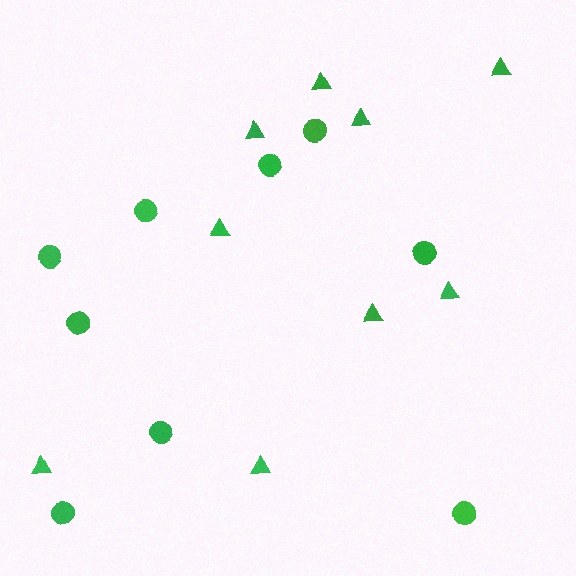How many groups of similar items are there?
There are 2 groups: one group of triangles (9) and one group of circles (9).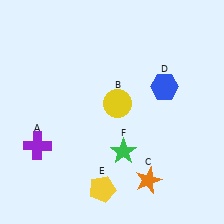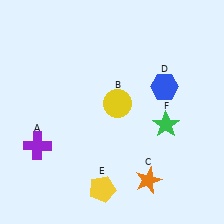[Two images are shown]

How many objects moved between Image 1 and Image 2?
1 object moved between the two images.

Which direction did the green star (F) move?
The green star (F) moved right.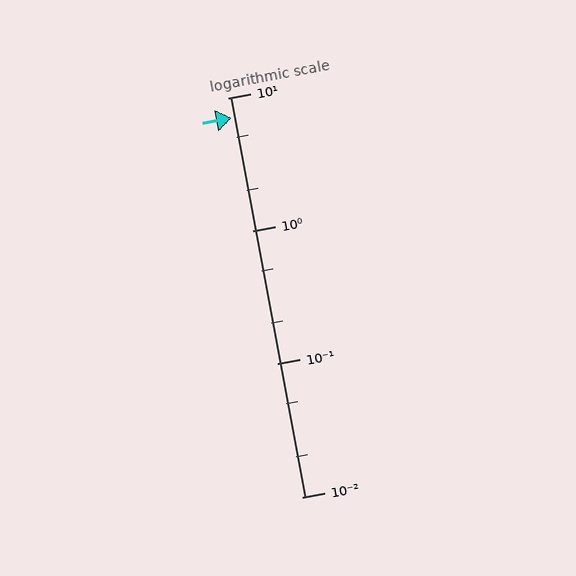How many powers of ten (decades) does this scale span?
The scale spans 3 decades, from 0.01 to 10.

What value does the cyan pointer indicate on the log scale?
The pointer indicates approximately 7.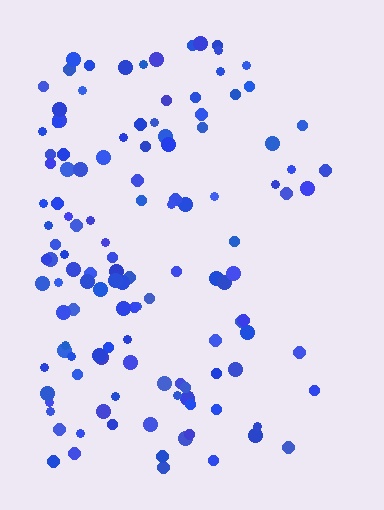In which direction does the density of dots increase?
From right to left, with the left side densest.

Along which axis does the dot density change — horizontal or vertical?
Horizontal.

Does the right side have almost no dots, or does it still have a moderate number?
Still a moderate number, just noticeably fewer than the left.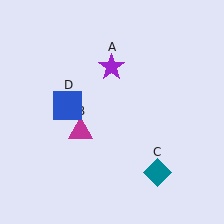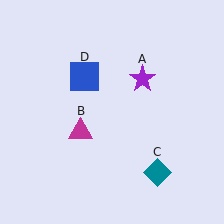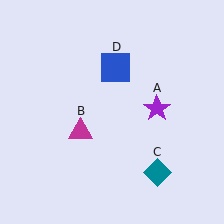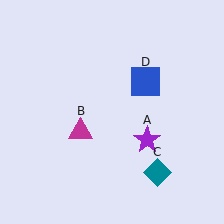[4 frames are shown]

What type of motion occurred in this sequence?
The purple star (object A), blue square (object D) rotated clockwise around the center of the scene.